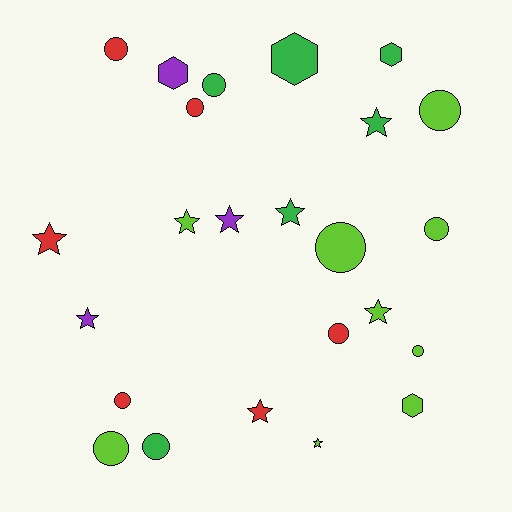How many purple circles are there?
There are no purple circles.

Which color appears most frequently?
Lime, with 9 objects.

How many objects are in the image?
There are 24 objects.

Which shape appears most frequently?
Circle, with 11 objects.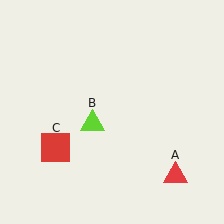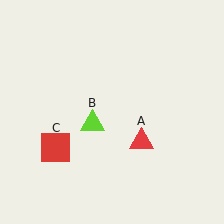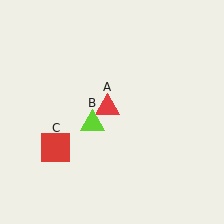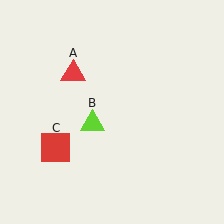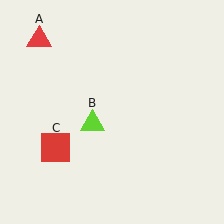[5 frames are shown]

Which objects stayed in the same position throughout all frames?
Lime triangle (object B) and red square (object C) remained stationary.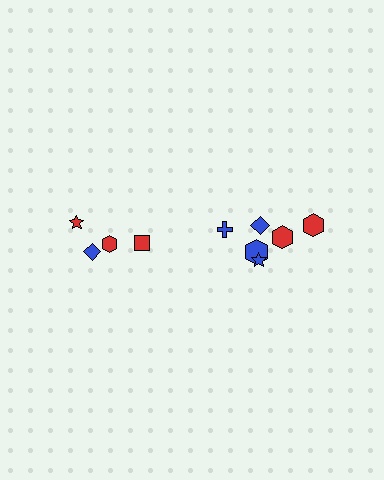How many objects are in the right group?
There are 6 objects.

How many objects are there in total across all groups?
There are 10 objects.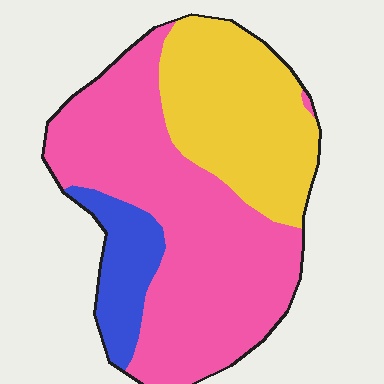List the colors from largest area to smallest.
From largest to smallest: pink, yellow, blue.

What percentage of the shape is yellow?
Yellow takes up about one third (1/3) of the shape.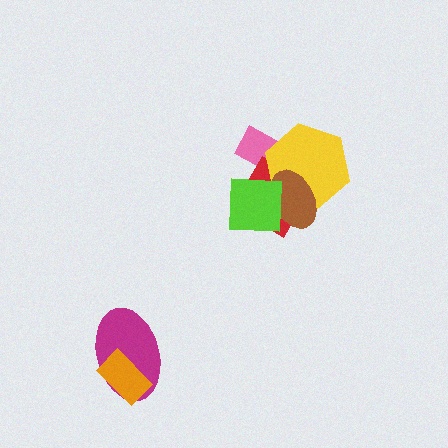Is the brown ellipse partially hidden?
Yes, it is partially covered by another shape.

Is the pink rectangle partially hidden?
Yes, it is partially covered by another shape.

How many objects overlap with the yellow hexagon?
3 objects overlap with the yellow hexagon.